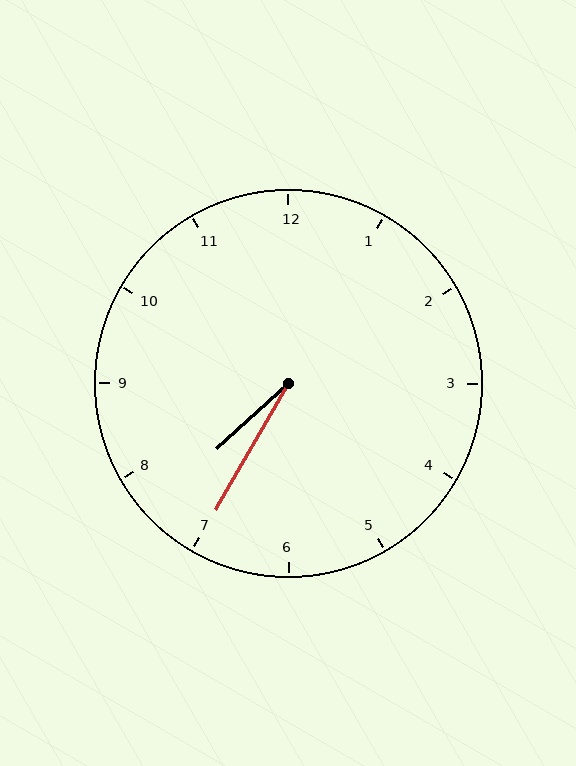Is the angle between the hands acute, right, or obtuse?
It is acute.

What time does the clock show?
7:35.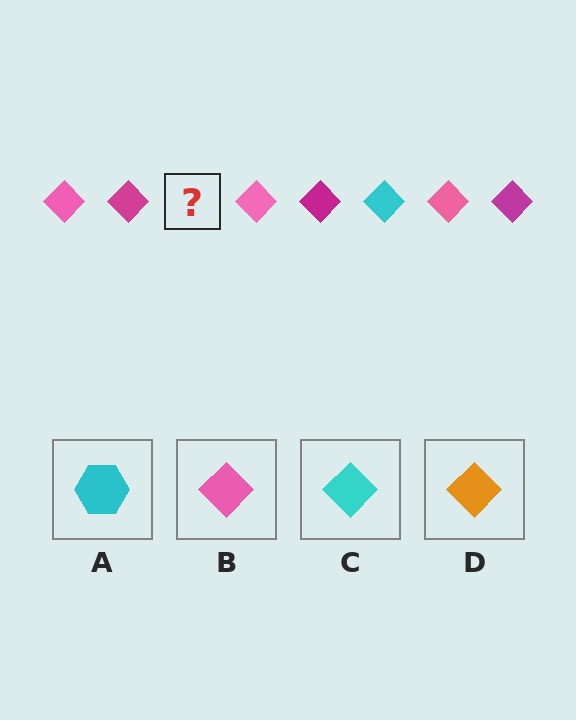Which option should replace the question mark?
Option C.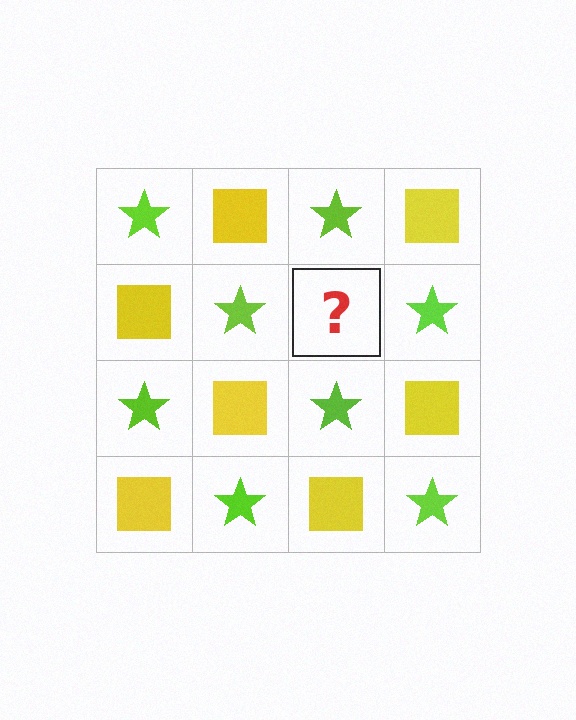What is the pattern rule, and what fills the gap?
The rule is that it alternates lime star and yellow square in a checkerboard pattern. The gap should be filled with a yellow square.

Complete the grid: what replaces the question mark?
The question mark should be replaced with a yellow square.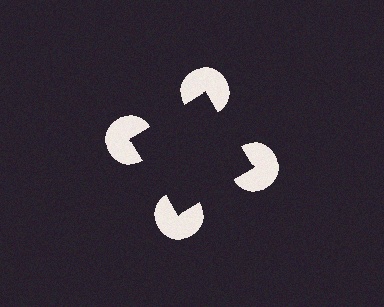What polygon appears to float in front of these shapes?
An illusory square — its edges are inferred from the aligned wedge cuts in the pac-man discs, not physically drawn.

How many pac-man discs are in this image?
There are 4 — one at each vertex of the illusory square.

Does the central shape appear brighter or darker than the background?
It typically appears slightly darker than the background, even though no actual brightness change is drawn.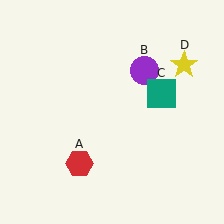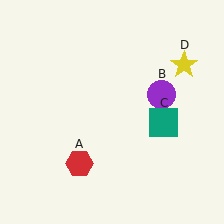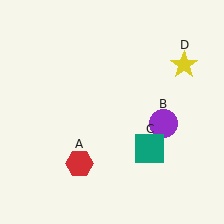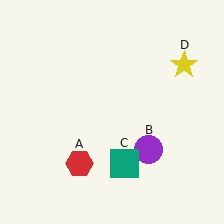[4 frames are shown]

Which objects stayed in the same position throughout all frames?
Red hexagon (object A) and yellow star (object D) remained stationary.